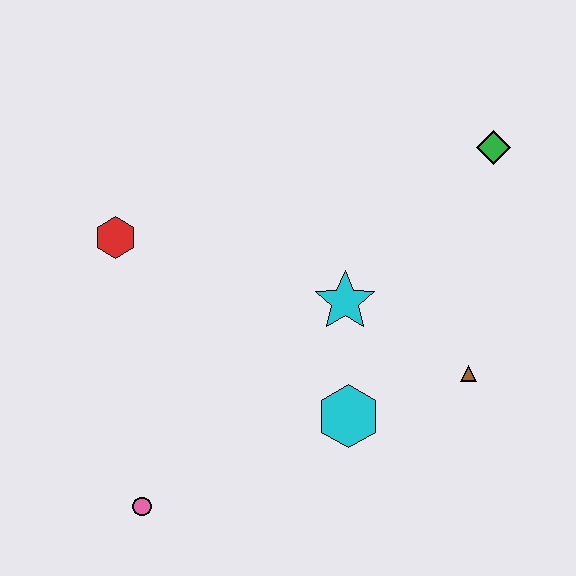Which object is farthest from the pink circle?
The green diamond is farthest from the pink circle.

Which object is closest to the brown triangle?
The cyan hexagon is closest to the brown triangle.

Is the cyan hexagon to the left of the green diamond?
Yes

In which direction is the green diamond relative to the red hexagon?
The green diamond is to the right of the red hexagon.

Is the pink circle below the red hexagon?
Yes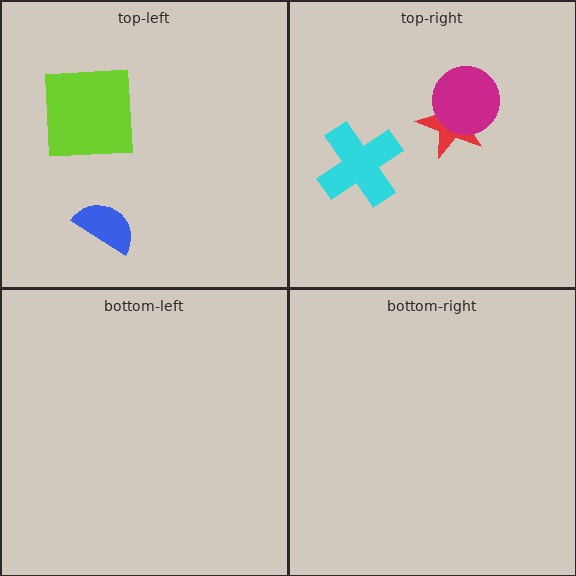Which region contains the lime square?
The top-left region.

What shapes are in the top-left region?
The blue semicircle, the lime square.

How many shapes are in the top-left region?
2.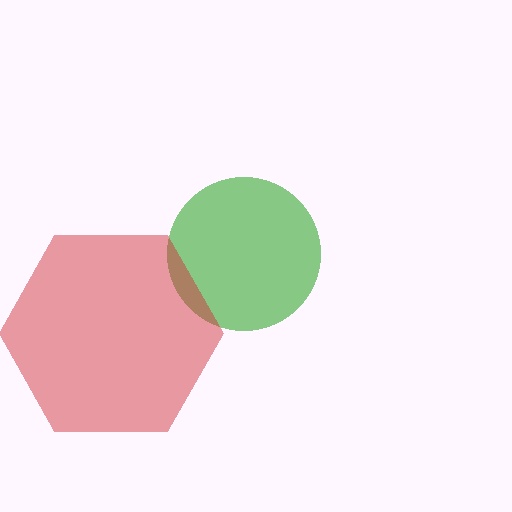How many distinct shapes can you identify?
There are 2 distinct shapes: a green circle, a red hexagon.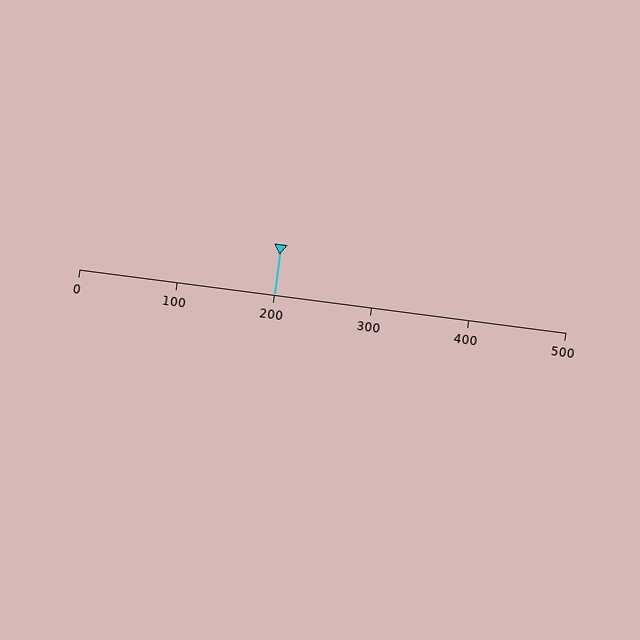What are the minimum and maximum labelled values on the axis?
The axis runs from 0 to 500.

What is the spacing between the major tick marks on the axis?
The major ticks are spaced 100 apart.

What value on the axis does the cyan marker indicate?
The marker indicates approximately 200.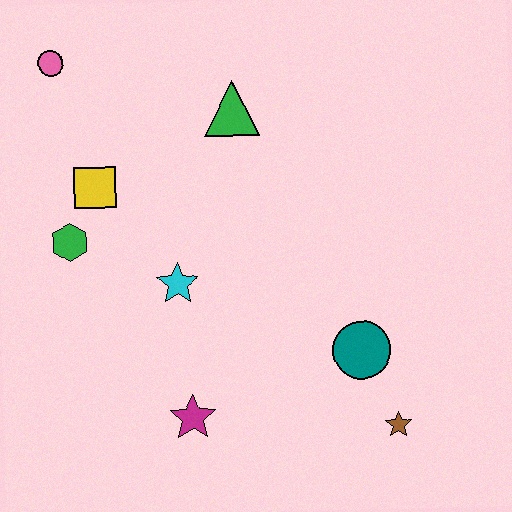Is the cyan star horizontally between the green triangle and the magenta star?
No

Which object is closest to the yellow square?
The green hexagon is closest to the yellow square.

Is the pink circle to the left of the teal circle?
Yes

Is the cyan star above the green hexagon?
No